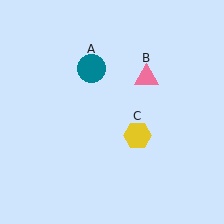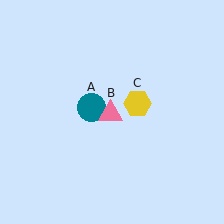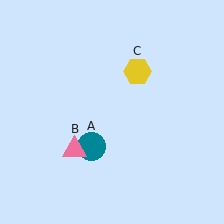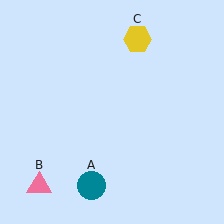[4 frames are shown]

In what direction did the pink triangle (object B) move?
The pink triangle (object B) moved down and to the left.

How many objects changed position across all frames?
3 objects changed position: teal circle (object A), pink triangle (object B), yellow hexagon (object C).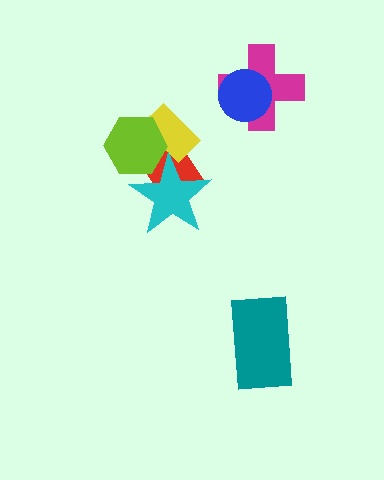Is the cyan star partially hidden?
Yes, it is partially covered by another shape.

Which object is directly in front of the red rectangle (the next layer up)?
The yellow rectangle is directly in front of the red rectangle.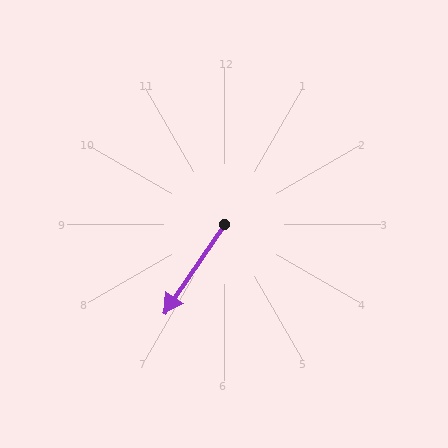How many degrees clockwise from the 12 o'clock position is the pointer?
Approximately 214 degrees.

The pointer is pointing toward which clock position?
Roughly 7 o'clock.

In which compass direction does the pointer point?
Southwest.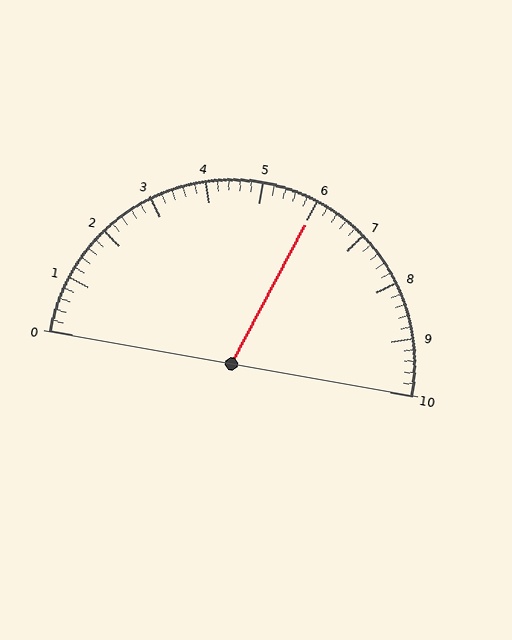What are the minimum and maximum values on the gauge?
The gauge ranges from 0 to 10.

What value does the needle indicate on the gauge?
The needle indicates approximately 6.0.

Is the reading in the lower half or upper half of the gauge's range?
The reading is in the upper half of the range (0 to 10).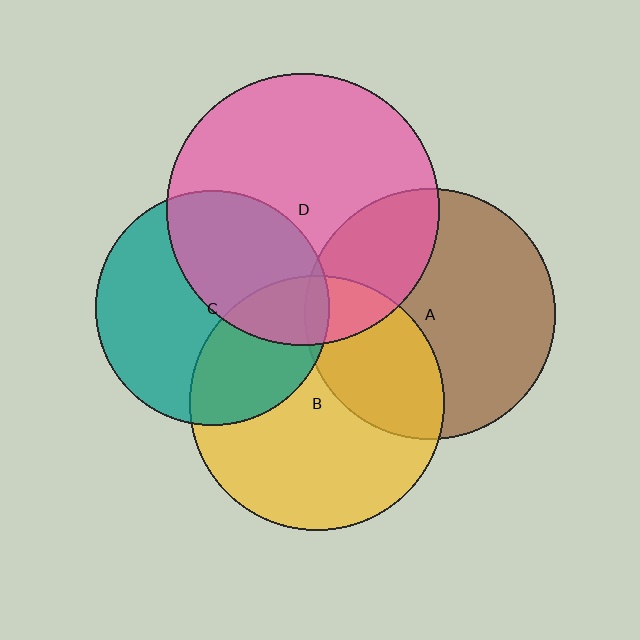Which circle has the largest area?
Circle D (pink).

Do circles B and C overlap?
Yes.